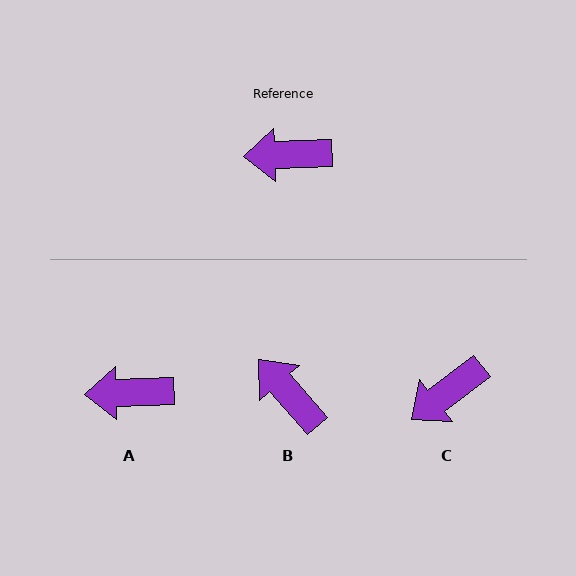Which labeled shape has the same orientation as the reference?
A.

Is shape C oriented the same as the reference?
No, it is off by about 36 degrees.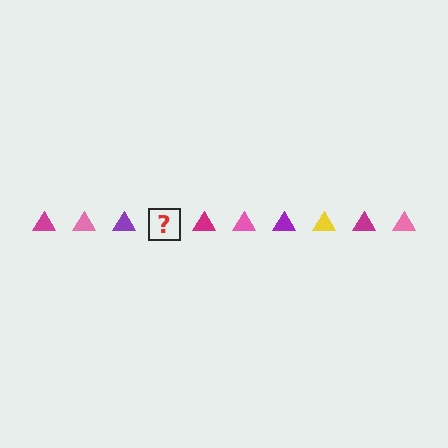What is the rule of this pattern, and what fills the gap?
The rule is that the pattern cycles through magenta, pink, purple, yellow triangles. The gap should be filled with a yellow triangle.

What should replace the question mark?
The question mark should be replaced with a yellow triangle.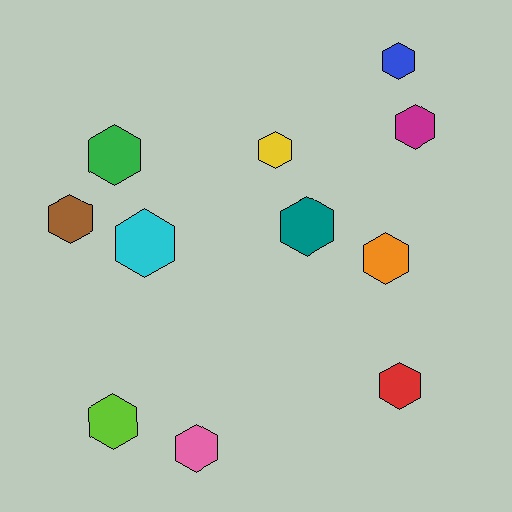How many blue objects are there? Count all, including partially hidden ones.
There is 1 blue object.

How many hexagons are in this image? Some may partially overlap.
There are 11 hexagons.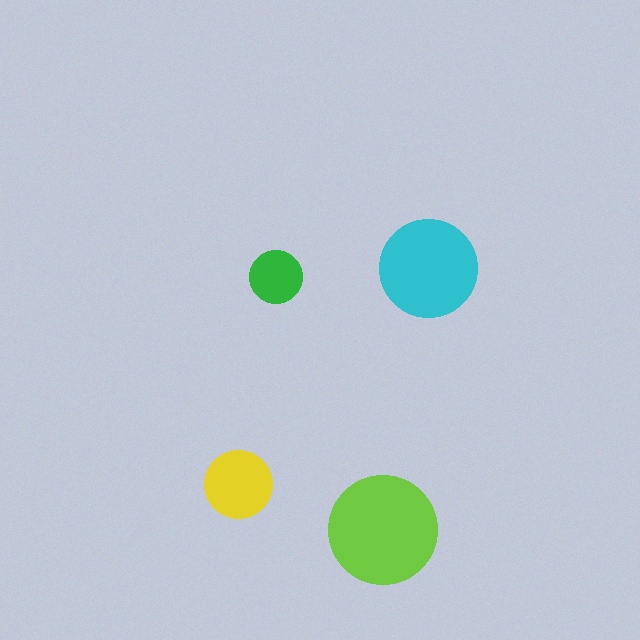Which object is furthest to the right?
The cyan circle is rightmost.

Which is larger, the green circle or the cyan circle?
The cyan one.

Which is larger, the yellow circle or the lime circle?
The lime one.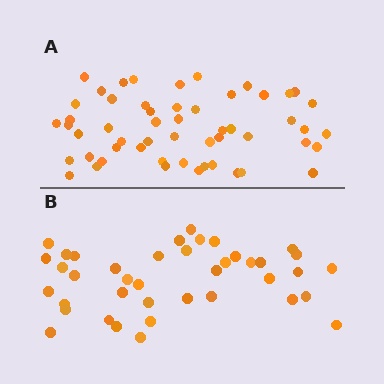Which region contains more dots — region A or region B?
Region A (the top region) has more dots.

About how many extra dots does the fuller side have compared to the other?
Region A has approximately 15 more dots than region B.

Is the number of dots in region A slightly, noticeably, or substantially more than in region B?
Region A has noticeably more, but not dramatically so. The ratio is roughly 1.4 to 1.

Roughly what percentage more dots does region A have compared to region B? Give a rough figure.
About 35% more.